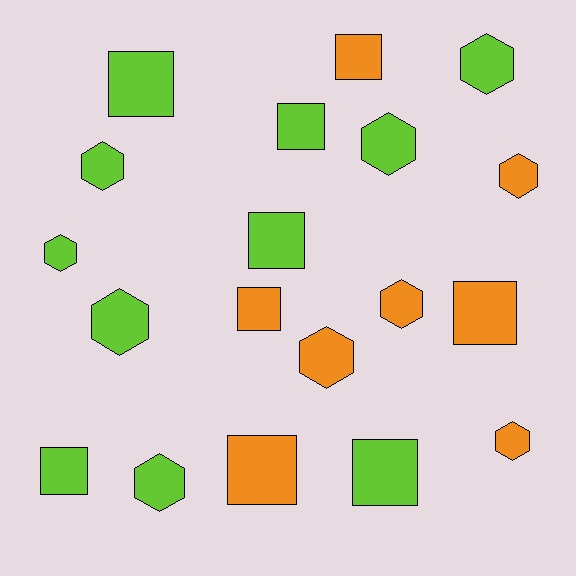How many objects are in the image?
There are 19 objects.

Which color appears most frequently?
Lime, with 11 objects.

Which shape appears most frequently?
Hexagon, with 10 objects.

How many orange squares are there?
There are 4 orange squares.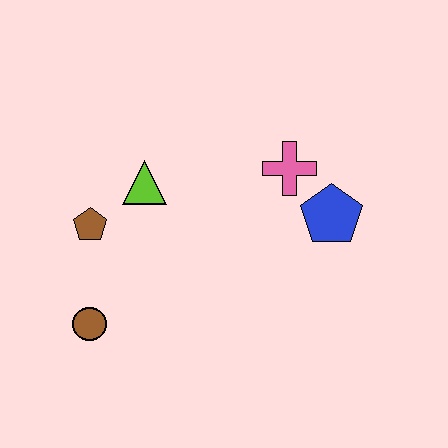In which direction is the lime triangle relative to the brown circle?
The lime triangle is above the brown circle.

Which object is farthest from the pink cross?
The brown circle is farthest from the pink cross.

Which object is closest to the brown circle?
The brown pentagon is closest to the brown circle.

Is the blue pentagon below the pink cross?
Yes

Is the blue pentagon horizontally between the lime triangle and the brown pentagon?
No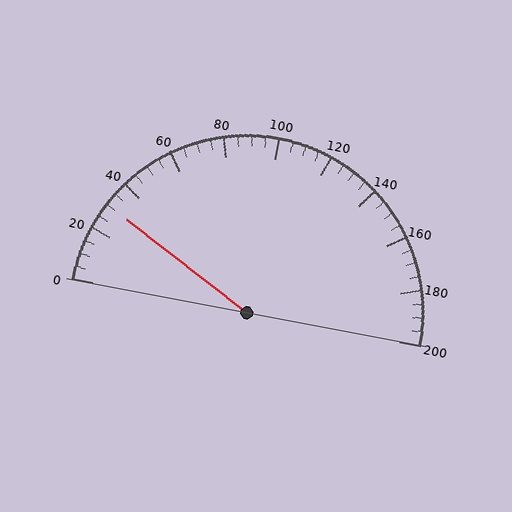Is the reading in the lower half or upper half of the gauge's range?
The reading is in the lower half of the range (0 to 200).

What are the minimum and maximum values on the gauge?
The gauge ranges from 0 to 200.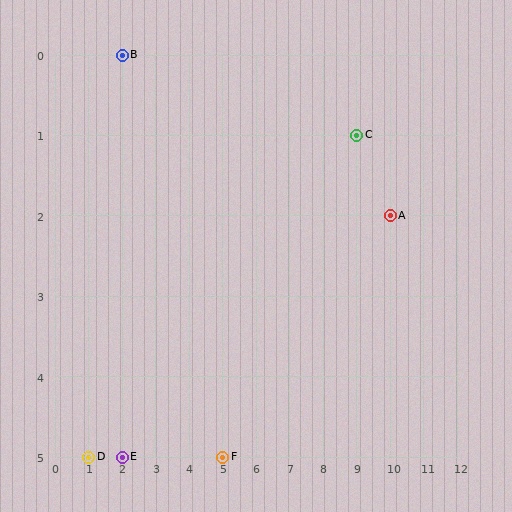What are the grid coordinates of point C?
Point C is at grid coordinates (9, 1).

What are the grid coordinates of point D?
Point D is at grid coordinates (1, 5).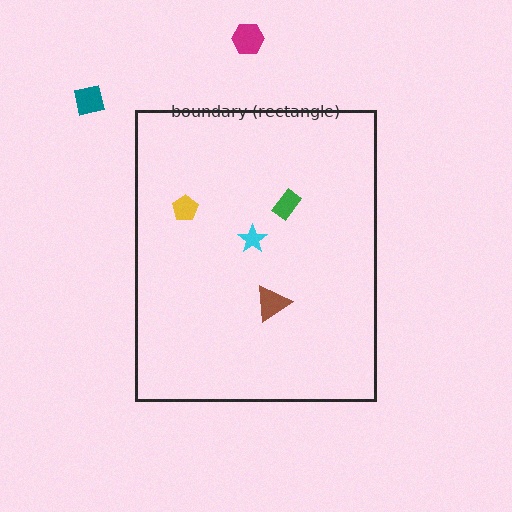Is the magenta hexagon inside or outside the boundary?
Outside.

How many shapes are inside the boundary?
4 inside, 2 outside.